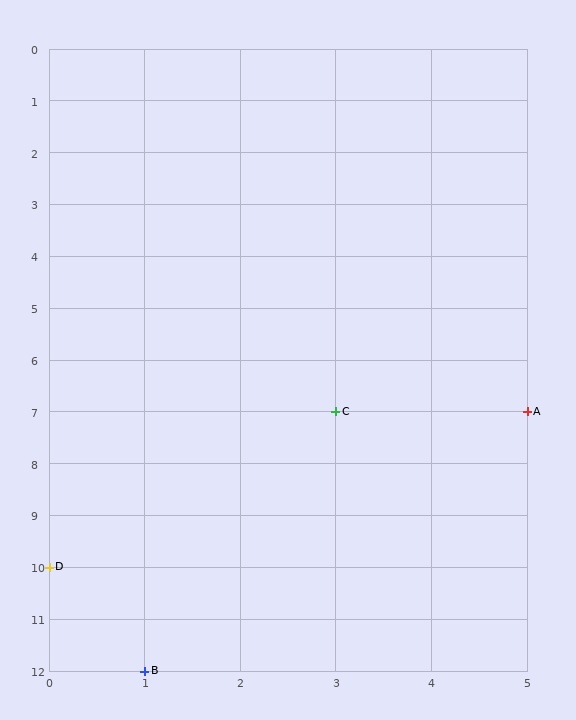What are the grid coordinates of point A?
Point A is at grid coordinates (5, 7).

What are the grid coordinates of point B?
Point B is at grid coordinates (1, 12).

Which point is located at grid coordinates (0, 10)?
Point D is at (0, 10).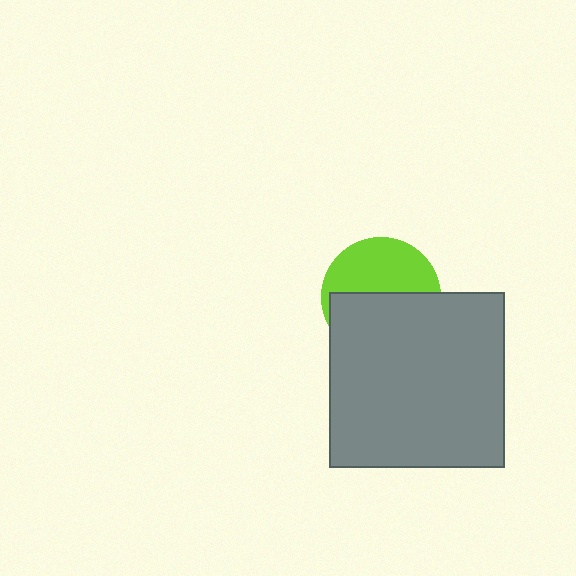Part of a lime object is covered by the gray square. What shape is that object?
It is a circle.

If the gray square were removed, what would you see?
You would see the complete lime circle.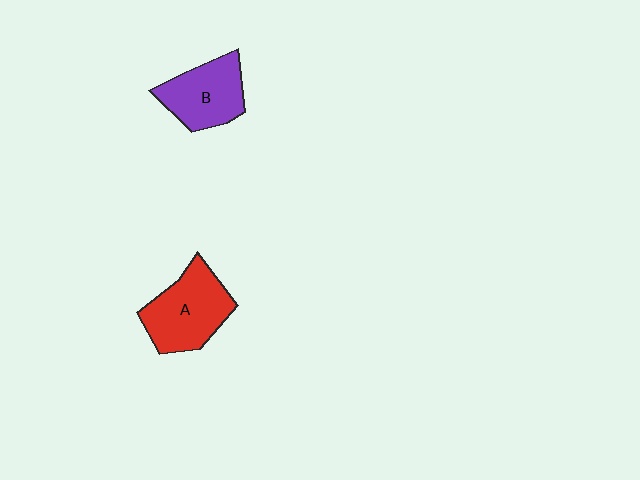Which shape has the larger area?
Shape A (red).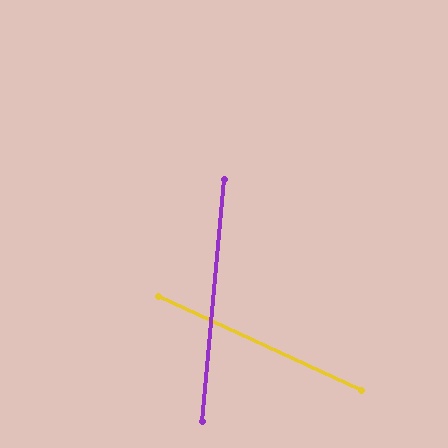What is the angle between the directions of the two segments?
Approximately 71 degrees.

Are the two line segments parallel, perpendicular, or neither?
Neither parallel nor perpendicular — they differ by about 71°.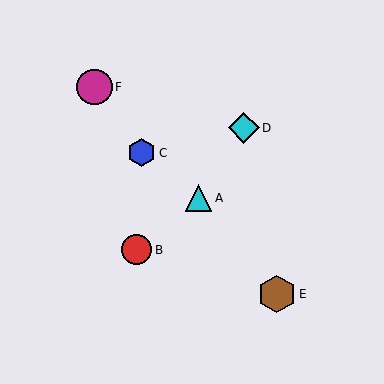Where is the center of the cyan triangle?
The center of the cyan triangle is at (198, 198).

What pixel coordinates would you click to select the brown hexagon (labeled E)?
Click at (277, 294) to select the brown hexagon E.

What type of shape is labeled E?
Shape E is a brown hexagon.